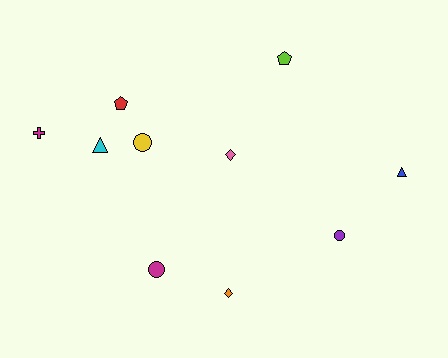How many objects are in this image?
There are 10 objects.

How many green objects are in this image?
There are no green objects.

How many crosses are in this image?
There is 1 cross.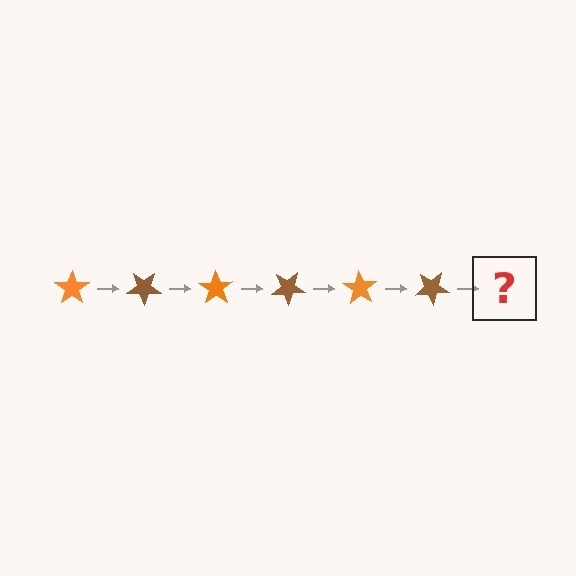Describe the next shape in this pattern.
It should be an orange star, rotated 210 degrees from the start.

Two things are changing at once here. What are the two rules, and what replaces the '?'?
The two rules are that it rotates 35 degrees each step and the color cycles through orange and brown. The '?' should be an orange star, rotated 210 degrees from the start.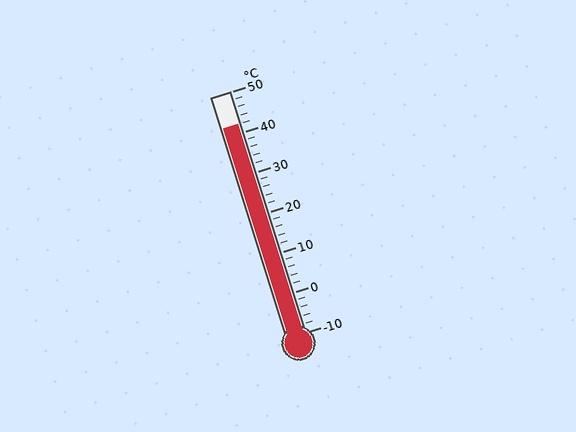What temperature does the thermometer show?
The thermometer shows approximately 42°C.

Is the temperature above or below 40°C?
The temperature is above 40°C.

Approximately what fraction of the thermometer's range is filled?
The thermometer is filled to approximately 85% of its range.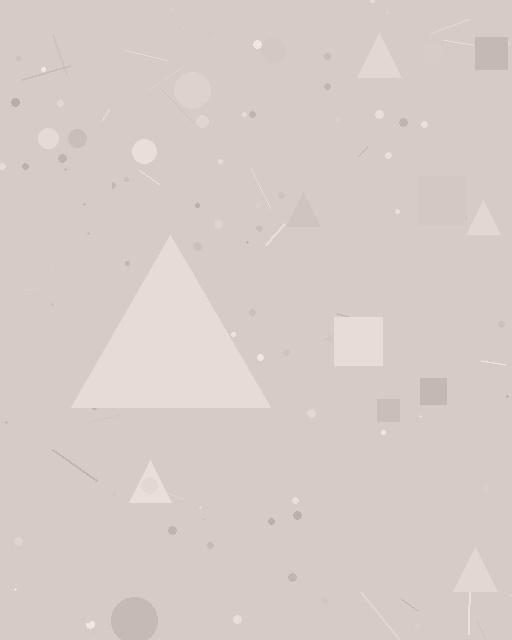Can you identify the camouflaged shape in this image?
The camouflaged shape is a triangle.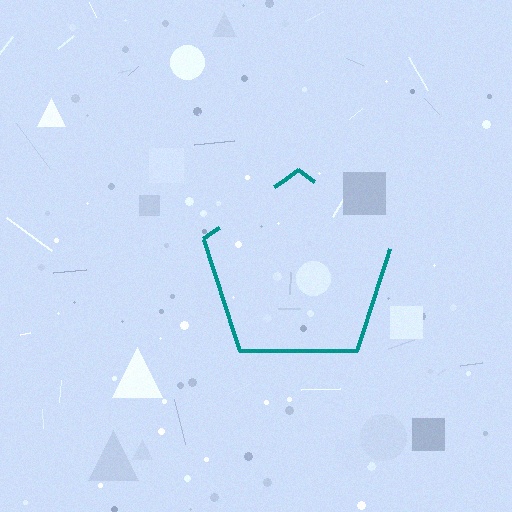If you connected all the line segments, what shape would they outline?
They would outline a pentagon.